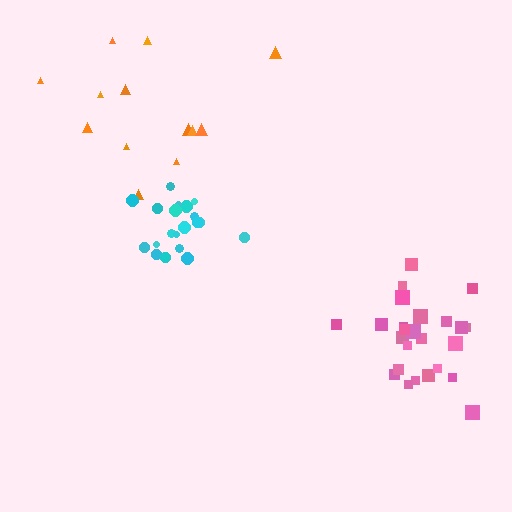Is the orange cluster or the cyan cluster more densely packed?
Cyan.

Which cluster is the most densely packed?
Cyan.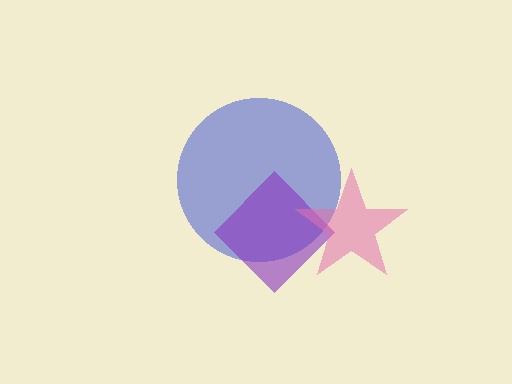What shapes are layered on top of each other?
The layered shapes are: a blue circle, a purple diamond, a pink star.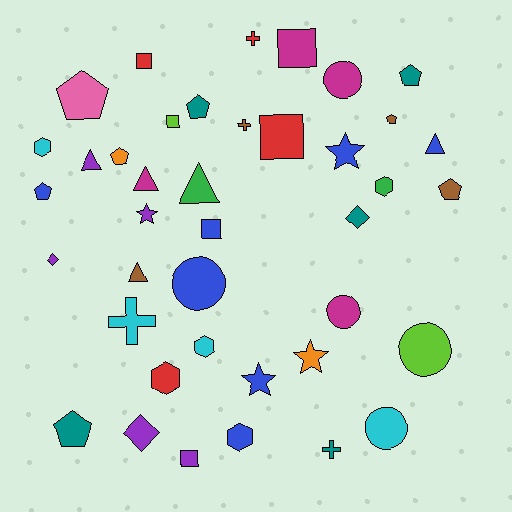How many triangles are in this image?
There are 5 triangles.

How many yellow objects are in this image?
There are no yellow objects.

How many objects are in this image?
There are 40 objects.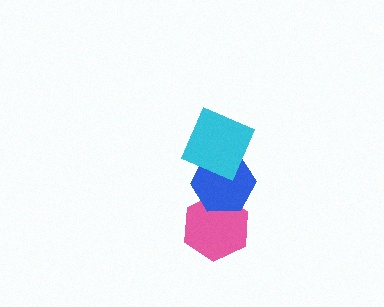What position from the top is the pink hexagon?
The pink hexagon is 3rd from the top.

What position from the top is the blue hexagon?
The blue hexagon is 2nd from the top.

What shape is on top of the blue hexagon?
The cyan square is on top of the blue hexagon.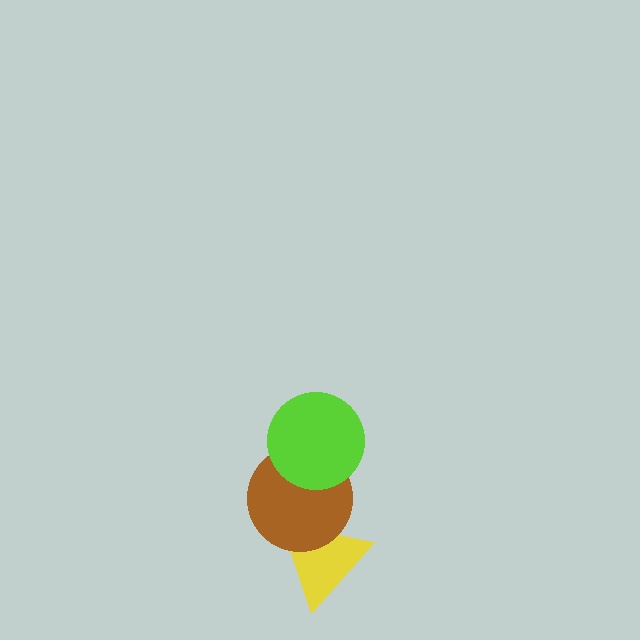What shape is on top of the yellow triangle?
The brown circle is on top of the yellow triangle.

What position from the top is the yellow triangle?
The yellow triangle is 3rd from the top.